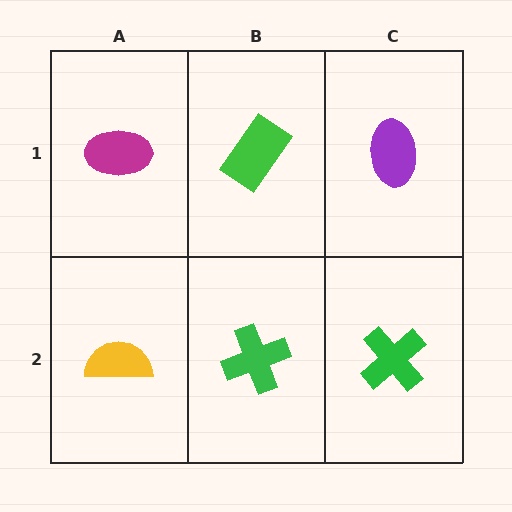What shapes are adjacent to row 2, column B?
A green rectangle (row 1, column B), a yellow semicircle (row 2, column A), a green cross (row 2, column C).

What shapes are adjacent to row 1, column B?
A green cross (row 2, column B), a magenta ellipse (row 1, column A), a purple ellipse (row 1, column C).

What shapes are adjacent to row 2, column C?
A purple ellipse (row 1, column C), a green cross (row 2, column B).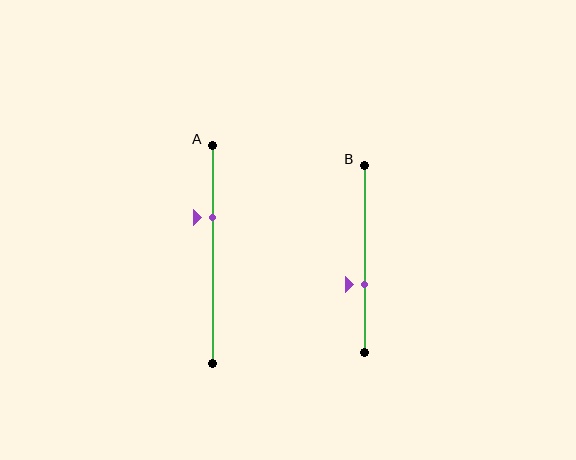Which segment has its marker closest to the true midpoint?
Segment B has its marker closest to the true midpoint.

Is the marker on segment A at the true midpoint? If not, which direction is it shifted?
No, the marker on segment A is shifted upward by about 17% of the segment length.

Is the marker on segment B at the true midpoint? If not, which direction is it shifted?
No, the marker on segment B is shifted downward by about 14% of the segment length.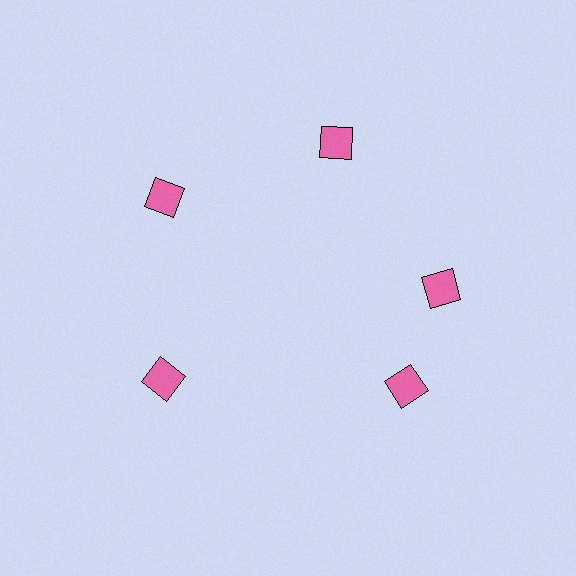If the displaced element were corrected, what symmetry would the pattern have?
It would have 5-fold rotational symmetry — the pattern would map onto itself every 72 degrees.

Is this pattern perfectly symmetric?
No. The 5 pink diamonds are arranged in a ring, but one element near the 5 o'clock position is rotated out of alignment along the ring, breaking the 5-fold rotational symmetry.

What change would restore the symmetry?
The symmetry would be restored by rotating it back into even spacing with its neighbors so that all 5 diamonds sit at equal angles and equal distance from the center.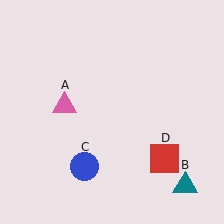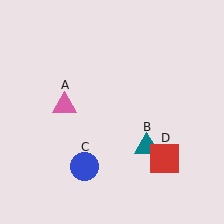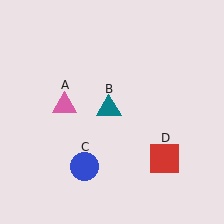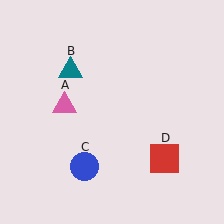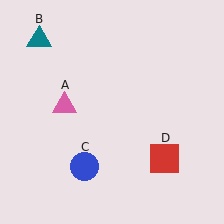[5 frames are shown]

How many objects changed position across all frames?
1 object changed position: teal triangle (object B).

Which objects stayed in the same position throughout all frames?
Pink triangle (object A) and blue circle (object C) and red square (object D) remained stationary.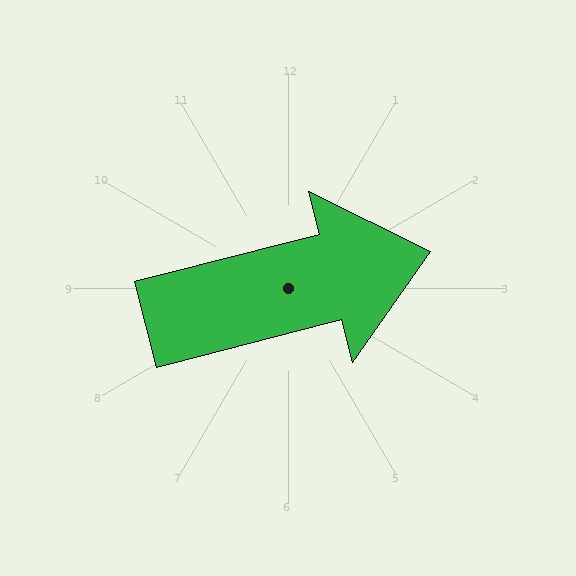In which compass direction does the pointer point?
East.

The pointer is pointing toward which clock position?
Roughly 3 o'clock.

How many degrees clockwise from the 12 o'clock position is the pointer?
Approximately 76 degrees.